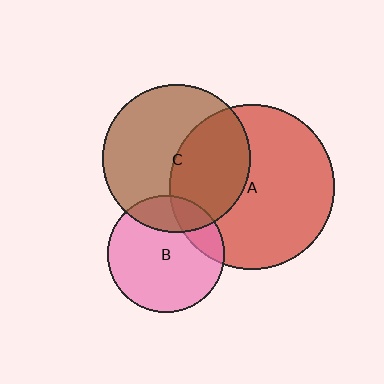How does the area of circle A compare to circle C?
Approximately 1.2 times.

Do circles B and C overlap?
Yes.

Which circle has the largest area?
Circle A (red).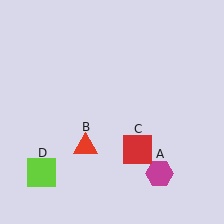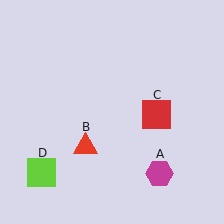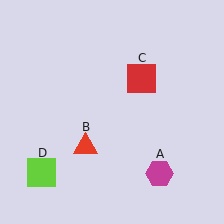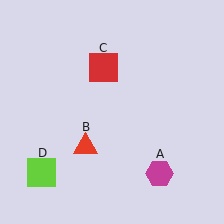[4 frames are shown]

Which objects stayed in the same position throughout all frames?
Magenta hexagon (object A) and red triangle (object B) and lime square (object D) remained stationary.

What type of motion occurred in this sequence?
The red square (object C) rotated counterclockwise around the center of the scene.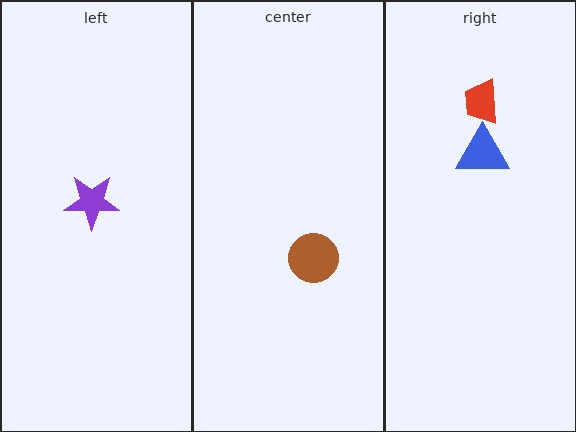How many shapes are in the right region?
2.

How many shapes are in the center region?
1.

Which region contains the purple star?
The left region.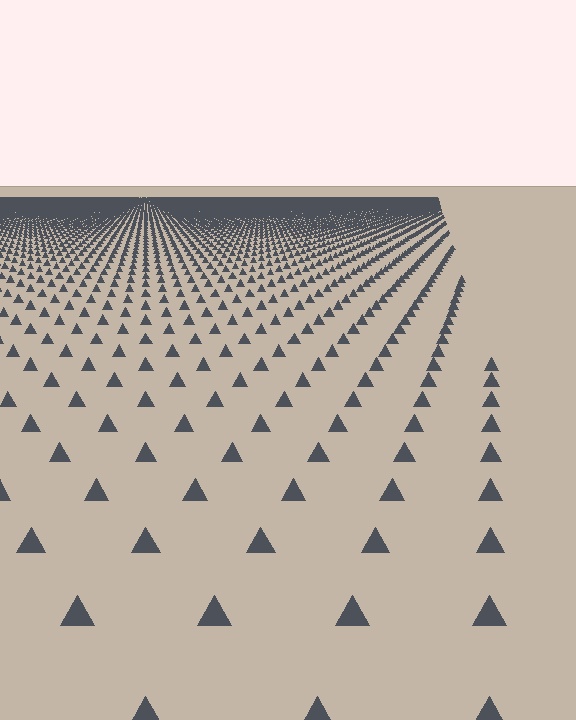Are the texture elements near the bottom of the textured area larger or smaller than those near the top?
Larger. Near the bottom, elements are closer to the viewer and appear at a bigger on-screen size.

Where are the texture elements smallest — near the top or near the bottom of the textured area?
Near the top.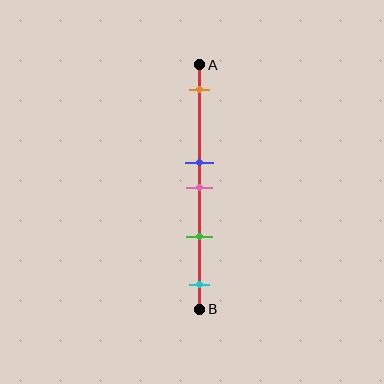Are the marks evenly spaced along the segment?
No, the marks are not evenly spaced.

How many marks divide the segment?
There are 5 marks dividing the segment.